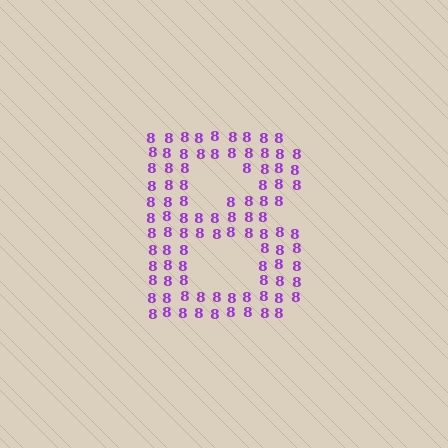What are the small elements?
The small elements are digit 8's.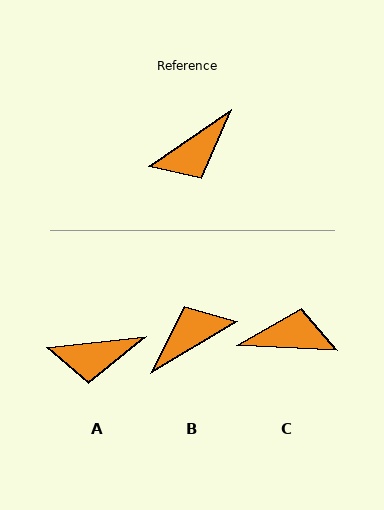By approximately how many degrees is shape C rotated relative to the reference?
Approximately 143 degrees counter-clockwise.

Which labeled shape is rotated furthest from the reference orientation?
B, about 177 degrees away.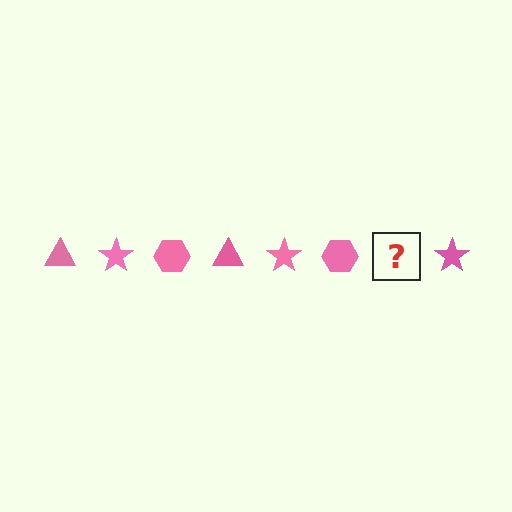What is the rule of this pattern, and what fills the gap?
The rule is that the pattern cycles through triangle, star, hexagon shapes in pink. The gap should be filled with a pink triangle.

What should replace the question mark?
The question mark should be replaced with a pink triangle.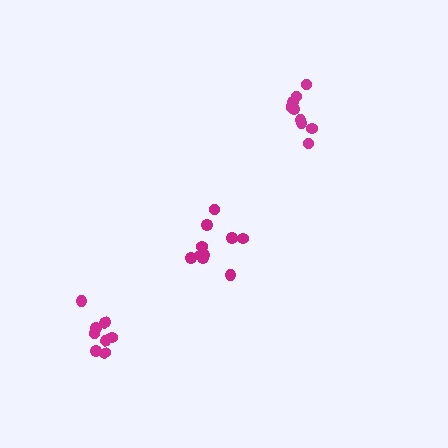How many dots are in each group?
Group 1: 8 dots, Group 2: 10 dots, Group 3: 9 dots (27 total).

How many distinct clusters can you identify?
There are 3 distinct clusters.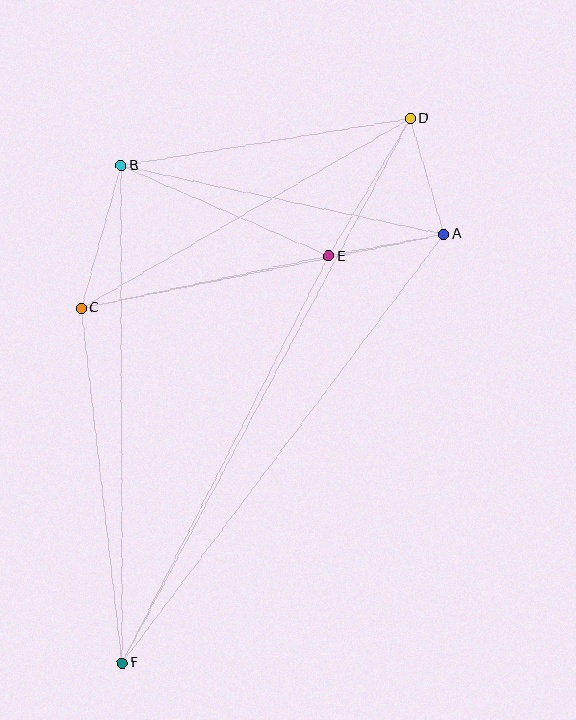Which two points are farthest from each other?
Points D and F are farthest from each other.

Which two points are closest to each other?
Points A and E are closest to each other.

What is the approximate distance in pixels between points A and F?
The distance between A and F is approximately 536 pixels.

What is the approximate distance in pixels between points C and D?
The distance between C and D is approximately 380 pixels.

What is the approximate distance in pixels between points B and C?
The distance between B and C is approximately 148 pixels.